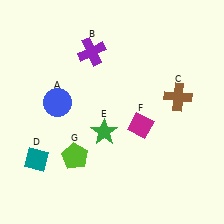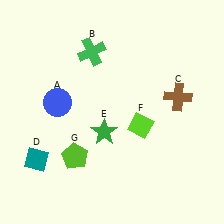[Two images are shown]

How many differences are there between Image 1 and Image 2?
There are 2 differences between the two images.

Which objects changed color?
B changed from purple to green. F changed from magenta to lime.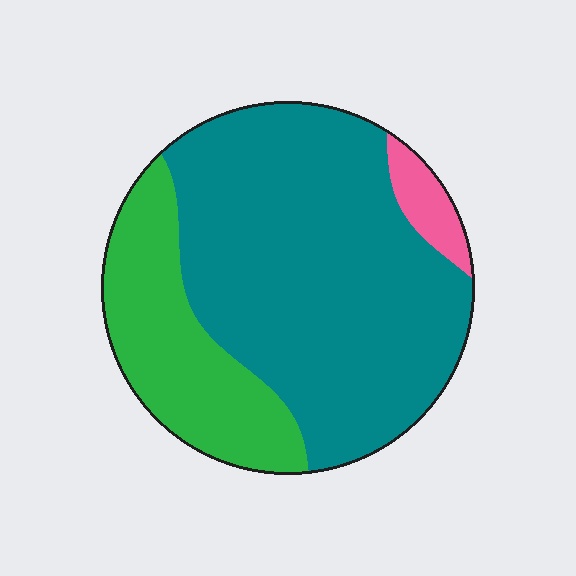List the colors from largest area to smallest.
From largest to smallest: teal, green, pink.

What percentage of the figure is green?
Green takes up about one quarter (1/4) of the figure.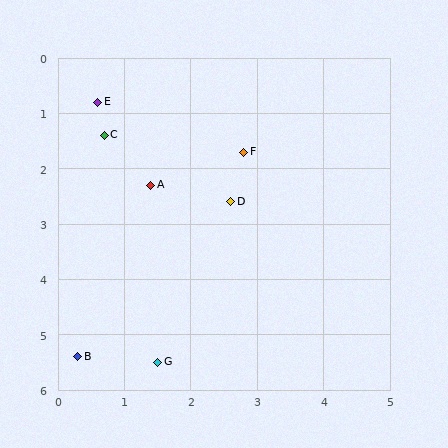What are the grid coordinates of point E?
Point E is at approximately (0.6, 0.8).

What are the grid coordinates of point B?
Point B is at approximately (0.3, 5.4).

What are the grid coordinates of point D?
Point D is at approximately (2.6, 2.6).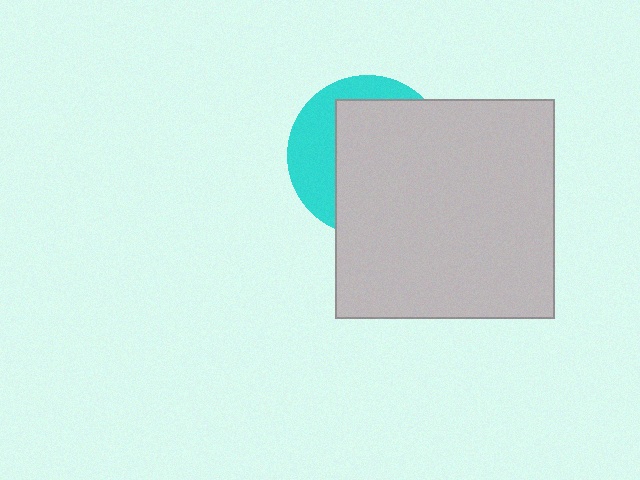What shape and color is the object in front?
The object in front is a light gray square.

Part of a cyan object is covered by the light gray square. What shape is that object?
It is a circle.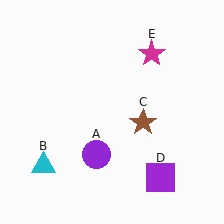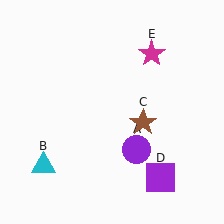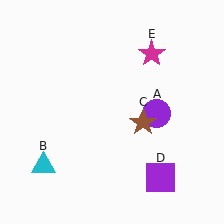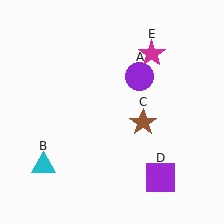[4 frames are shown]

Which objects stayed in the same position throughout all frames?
Cyan triangle (object B) and brown star (object C) and purple square (object D) and magenta star (object E) remained stationary.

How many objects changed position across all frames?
1 object changed position: purple circle (object A).